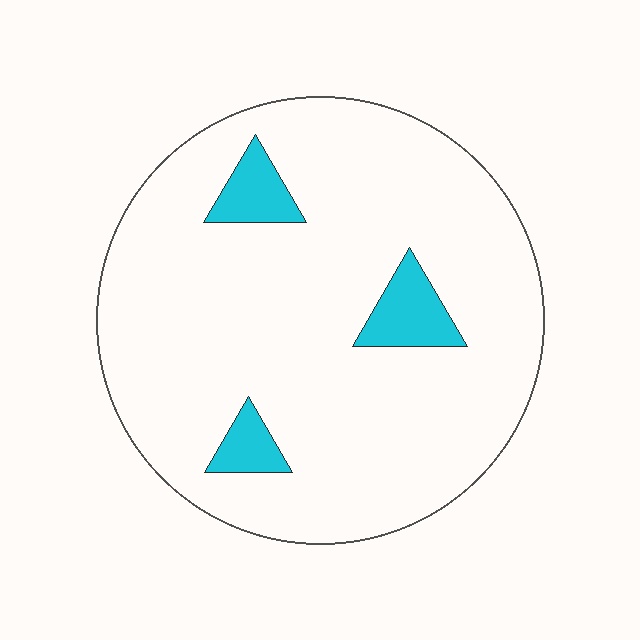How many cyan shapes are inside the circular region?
3.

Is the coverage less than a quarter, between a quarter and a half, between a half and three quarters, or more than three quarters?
Less than a quarter.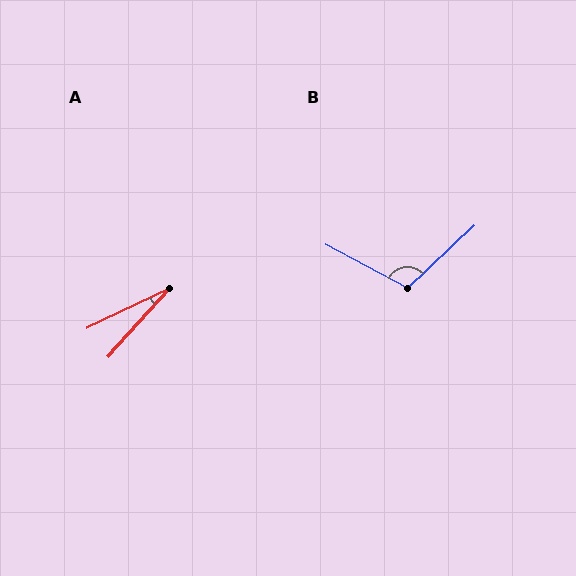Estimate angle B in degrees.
Approximately 109 degrees.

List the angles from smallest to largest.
A (22°), B (109°).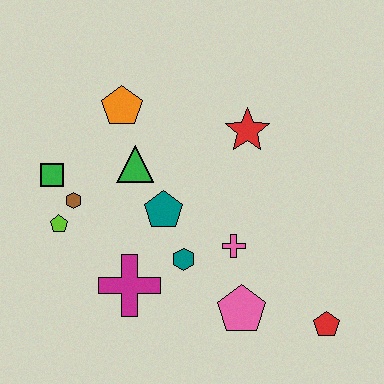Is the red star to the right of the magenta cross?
Yes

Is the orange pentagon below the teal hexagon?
No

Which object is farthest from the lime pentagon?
The red pentagon is farthest from the lime pentagon.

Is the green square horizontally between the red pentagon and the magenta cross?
No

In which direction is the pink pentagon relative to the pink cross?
The pink pentagon is below the pink cross.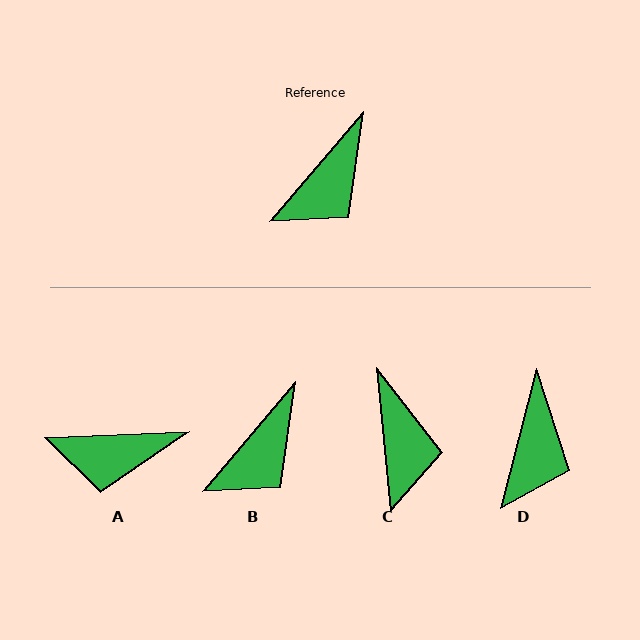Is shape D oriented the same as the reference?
No, it is off by about 26 degrees.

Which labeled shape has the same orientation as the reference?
B.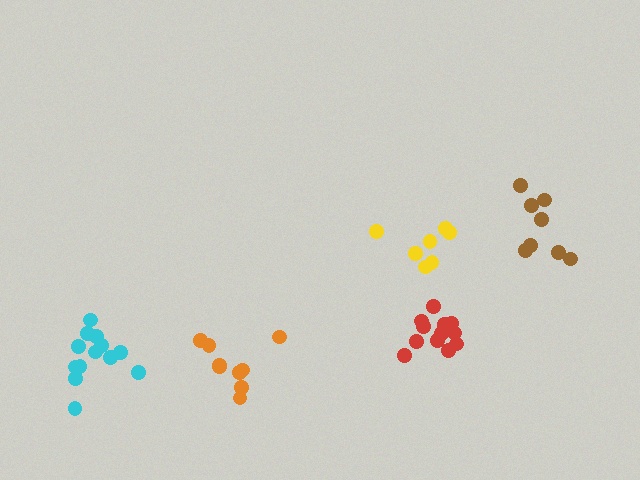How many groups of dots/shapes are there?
There are 5 groups.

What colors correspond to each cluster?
The clusters are colored: brown, yellow, cyan, red, orange.